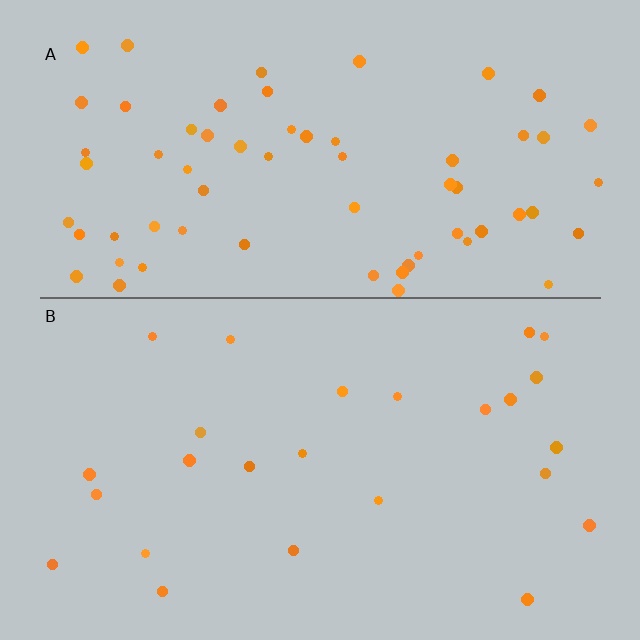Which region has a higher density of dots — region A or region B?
A (the top).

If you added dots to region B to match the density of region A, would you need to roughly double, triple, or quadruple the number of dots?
Approximately triple.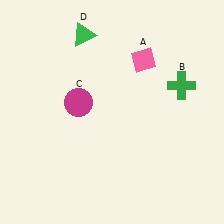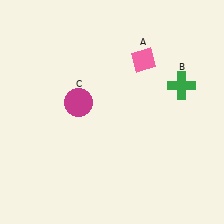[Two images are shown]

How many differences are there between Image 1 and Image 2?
There is 1 difference between the two images.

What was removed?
The green triangle (D) was removed in Image 2.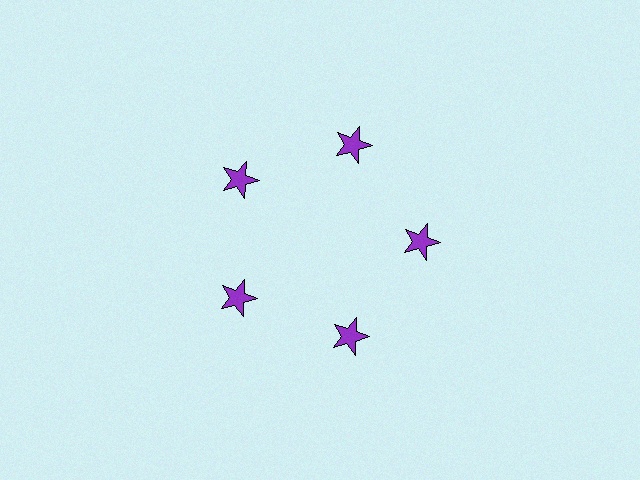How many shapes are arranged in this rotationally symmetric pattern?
There are 5 shapes, arranged in 5 groups of 1.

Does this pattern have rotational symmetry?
Yes, this pattern has 5-fold rotational symmetry. It looks the same after rotating 72 degrees around the center.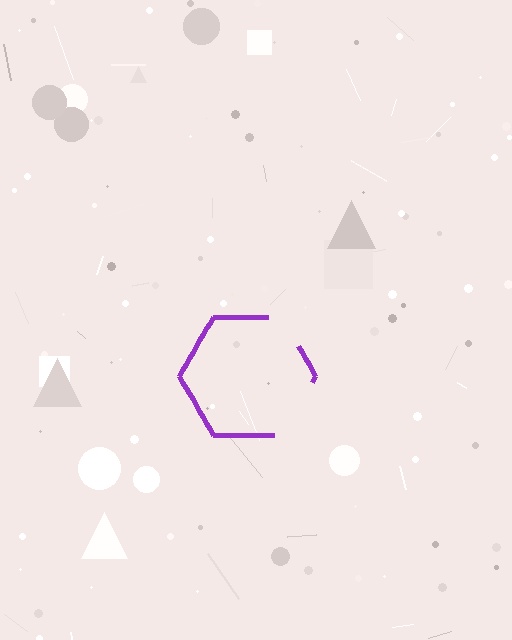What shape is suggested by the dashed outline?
The dashed outline suggests a hexagon.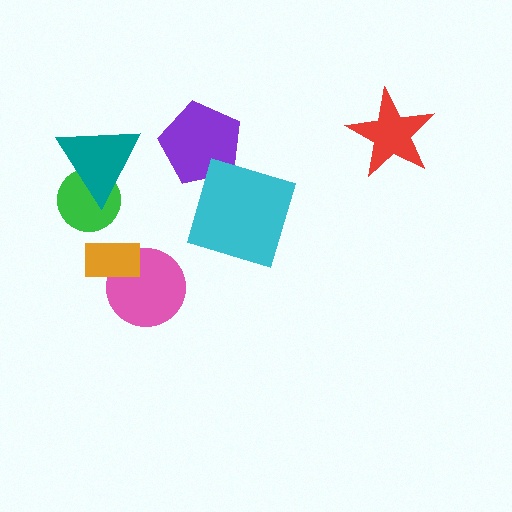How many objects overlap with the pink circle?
1 object overlaps with the pink circle.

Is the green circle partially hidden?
Yes, it is partially covered by another shape.